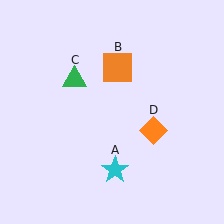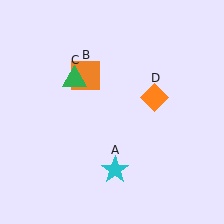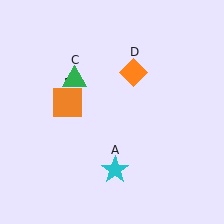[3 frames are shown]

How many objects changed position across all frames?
2 objects changed position: orange square (object B), orange diamond (object D).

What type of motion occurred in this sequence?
The orange square (object B), orange diamond (object D) rotated counterclockwise around the center of the scene.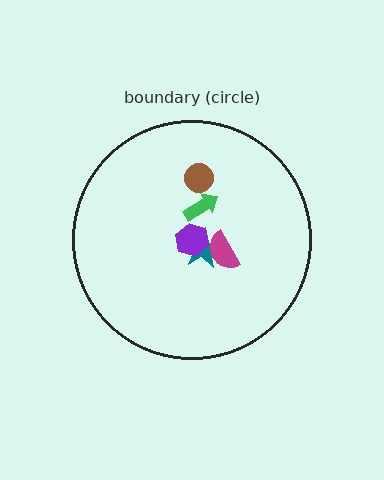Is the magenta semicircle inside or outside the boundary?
Inside.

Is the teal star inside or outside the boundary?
Inside.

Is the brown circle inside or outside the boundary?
Inside.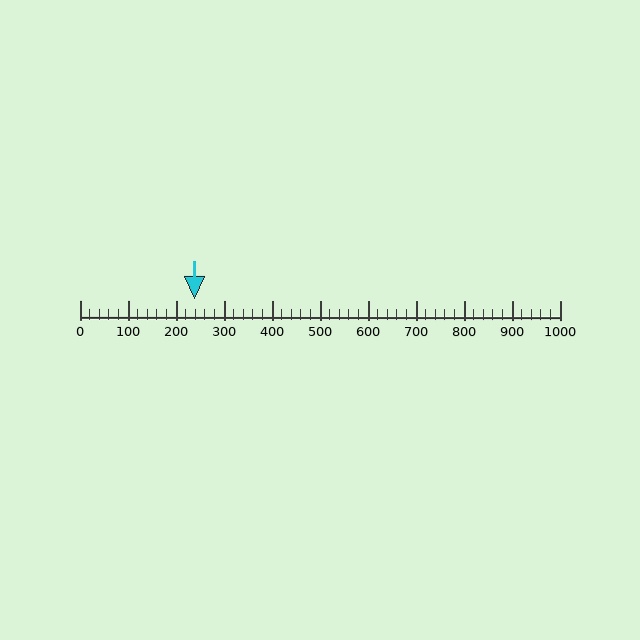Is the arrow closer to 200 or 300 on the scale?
The arrow is closer to 200.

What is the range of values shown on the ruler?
The ruler shows values from 0 to 1000.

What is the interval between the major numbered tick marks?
The major tick marks are spaced 100 units apart.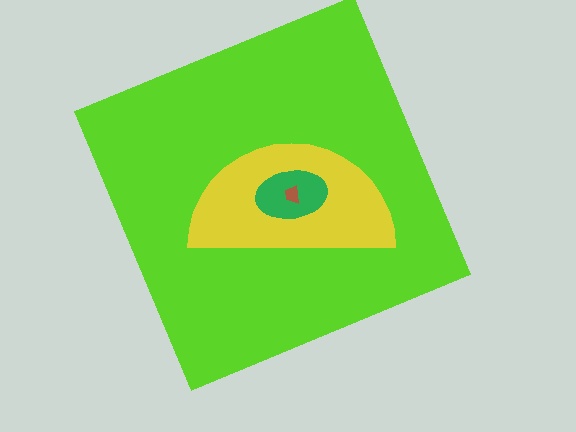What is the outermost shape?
The lime square.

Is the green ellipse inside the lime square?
Yes.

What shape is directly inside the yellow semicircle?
The green ellipse.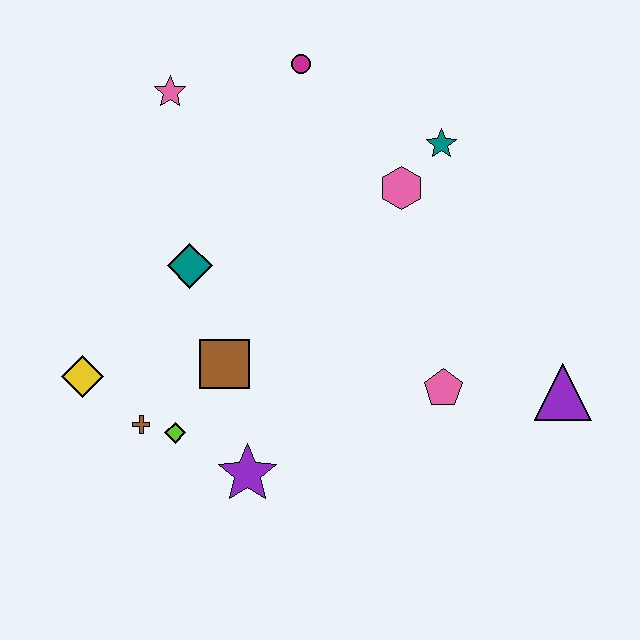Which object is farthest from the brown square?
The purple triangle is farthest from the brown square.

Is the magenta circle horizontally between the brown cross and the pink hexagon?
Yes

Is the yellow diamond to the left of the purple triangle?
Yes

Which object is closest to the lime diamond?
The brown cross is closest to the lime diamond.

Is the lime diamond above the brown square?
No